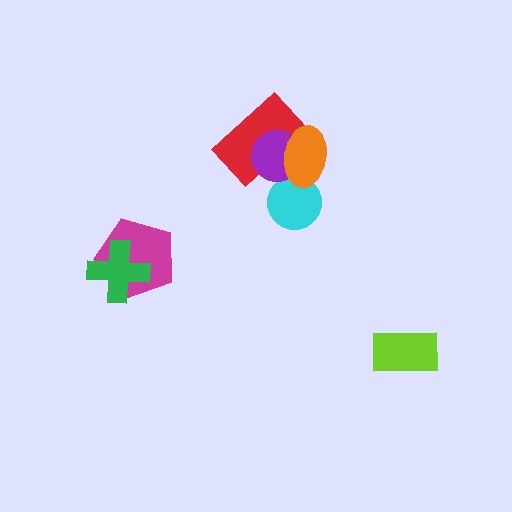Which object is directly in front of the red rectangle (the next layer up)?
The purple circle is directly in front of the red rectangle.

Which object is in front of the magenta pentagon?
The green cross is in front of the magenta pentagon.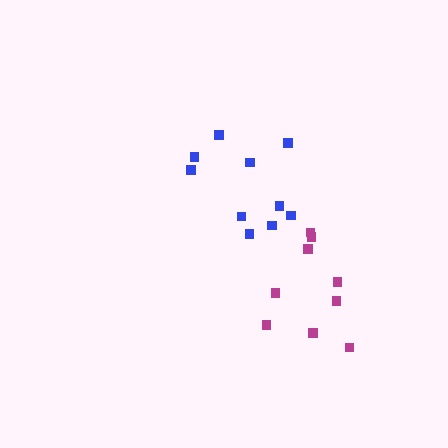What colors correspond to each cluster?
The clusters are colored: magenta, blue.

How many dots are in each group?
Group 1: 9 dots, Group 2: 10 dots (19 total).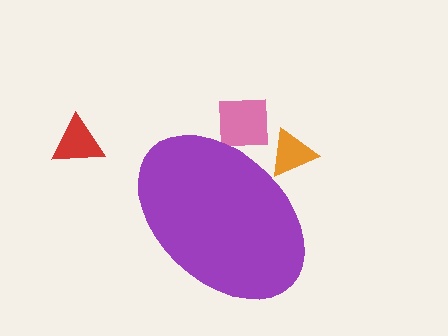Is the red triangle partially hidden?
No, the red triangle is fully visible.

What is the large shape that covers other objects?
A purple ellipse.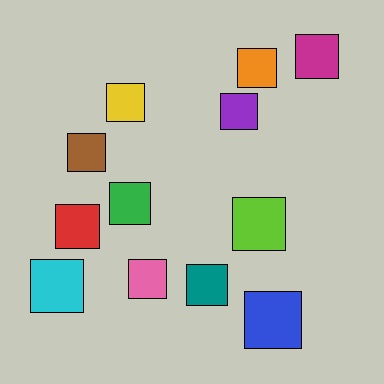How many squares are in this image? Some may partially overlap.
There are 12 squares.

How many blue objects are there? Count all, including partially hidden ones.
There is 1 blue object.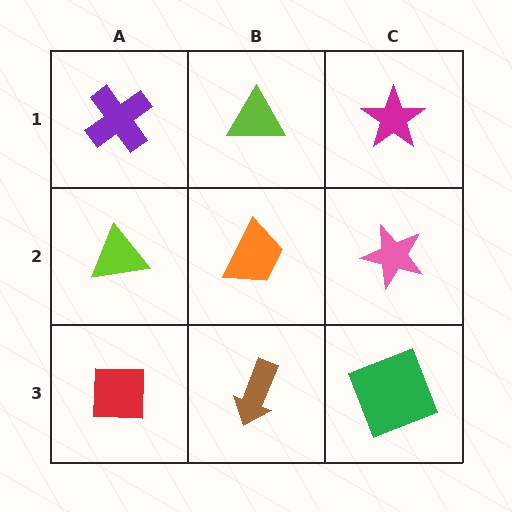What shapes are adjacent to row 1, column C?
A pink star (row 2, column C), a lime triangle (row 1, column B).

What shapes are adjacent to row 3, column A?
A lime triangle (row 2, column A), a brown arrow (row 3, column B).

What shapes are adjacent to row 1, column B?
An orange trapezoid (row 2, column B), a purple cross (row 1, column A), a magenta star (row 1, column C).